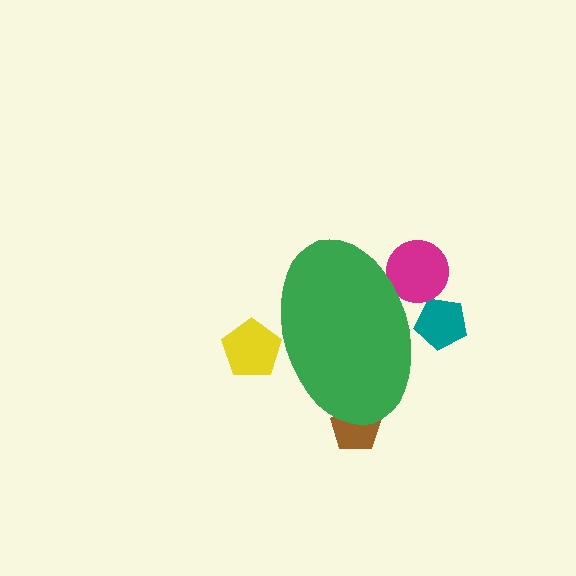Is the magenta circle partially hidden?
Yes, the magenta circle is partially hidden behind the green ellipse.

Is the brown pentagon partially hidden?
Yes, the brown pentagon is partially hidden behind the green ellipse.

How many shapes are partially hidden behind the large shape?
4 shapes are partially hidden.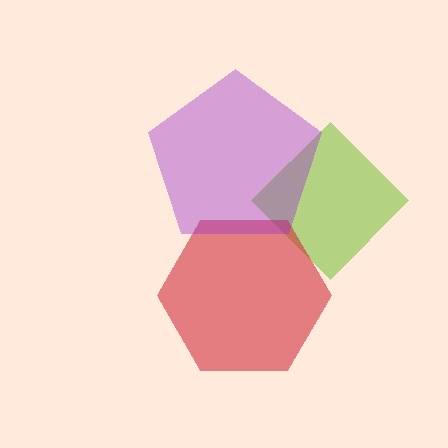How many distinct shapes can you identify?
There are 3 distinct shapes: a lime diamond, a red hexagon, a purple pentagon.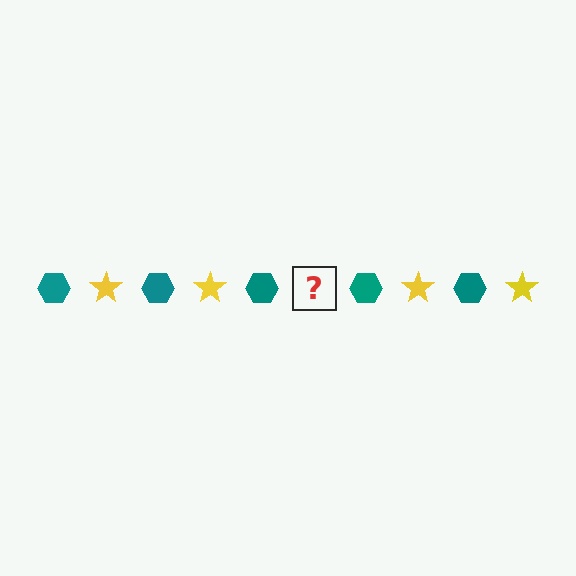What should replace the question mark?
The question mark should be replaced with a yellow star.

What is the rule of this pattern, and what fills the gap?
The rule is that the pattern alternates between teal hexagon and yellow star. The gap should be filled with a yellow star.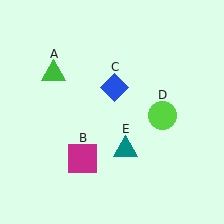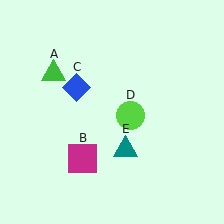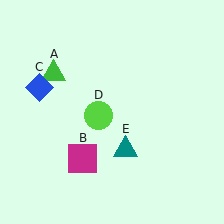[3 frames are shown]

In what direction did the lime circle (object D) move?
The lime circle (object D) moved left.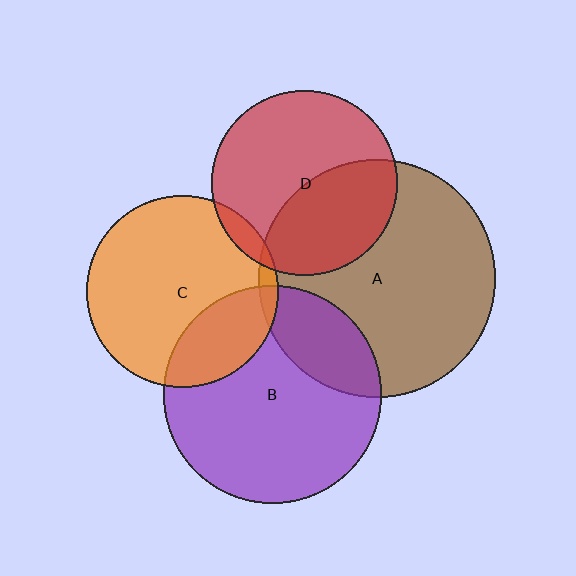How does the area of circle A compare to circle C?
Approximately 1.5 times.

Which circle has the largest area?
Circle A (brown).